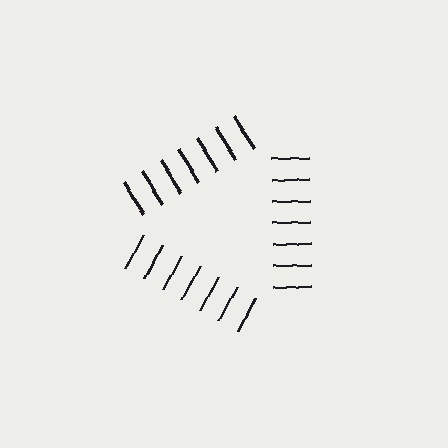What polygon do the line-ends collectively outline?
An illusory triangle — the line segments terminate on its edges but no continuous stroke is drawn.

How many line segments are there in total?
21 — 7 along each of the 3 edges.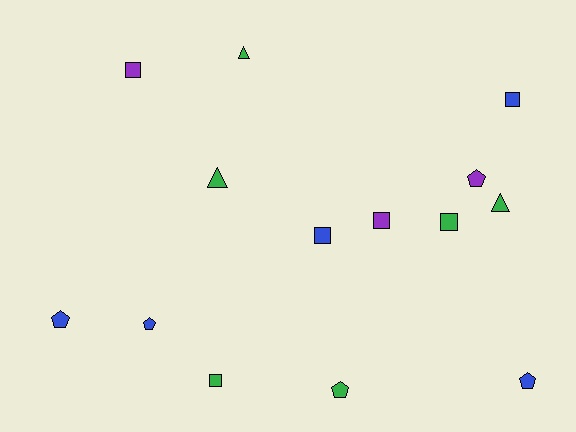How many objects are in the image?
There are 14 objects.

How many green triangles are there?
There are 3 green triangles.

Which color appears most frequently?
Green, with 6 objects.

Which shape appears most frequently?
Square, with 6 objects.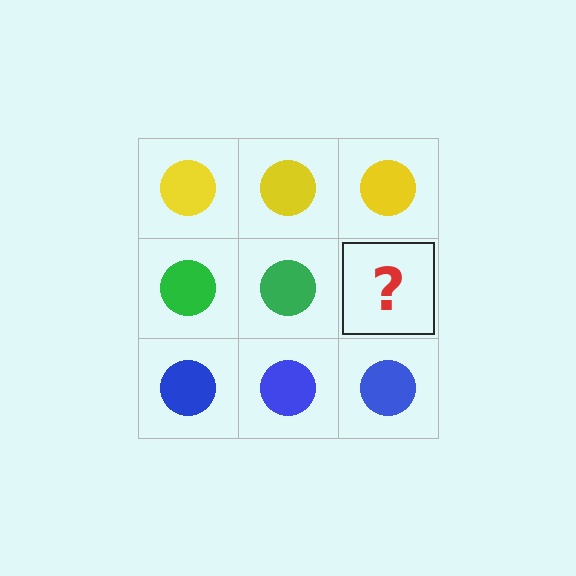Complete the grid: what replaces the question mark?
The question mark should be replaced with a green circle.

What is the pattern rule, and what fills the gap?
The rule is that each row has a consistent color. The gap should be filled with a green circle.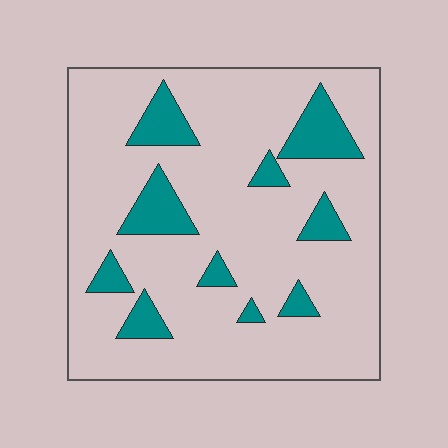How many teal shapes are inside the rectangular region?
10.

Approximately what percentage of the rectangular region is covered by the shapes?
Approximately 15%.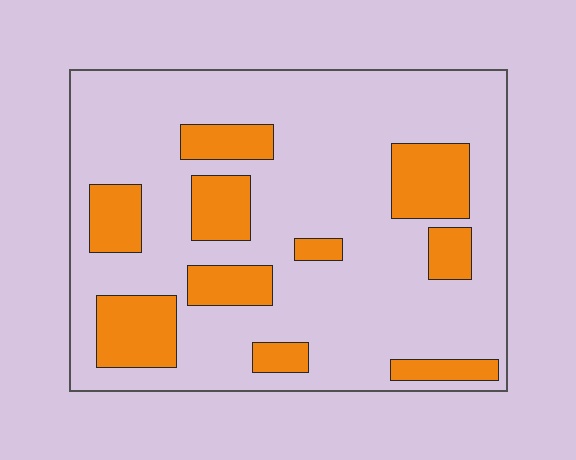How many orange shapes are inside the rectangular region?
10.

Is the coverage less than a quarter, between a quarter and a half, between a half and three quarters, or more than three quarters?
Less than a quarter.